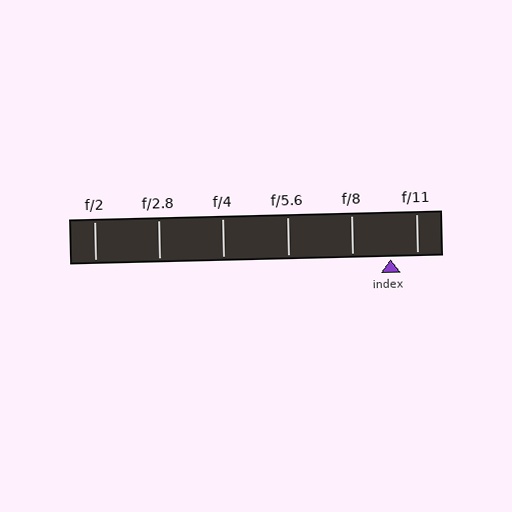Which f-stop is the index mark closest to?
The index mark is closest to f/11.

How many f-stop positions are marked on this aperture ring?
There are 6 f-stop positions marked.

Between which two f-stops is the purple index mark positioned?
The index mark is between f/8 and f/11.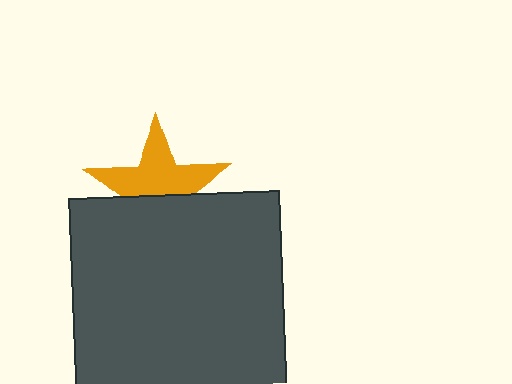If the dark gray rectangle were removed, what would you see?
You would see the complete orange star.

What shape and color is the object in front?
The object in front is a dark gray rectangle.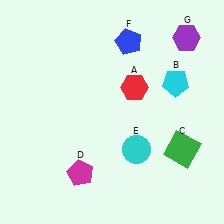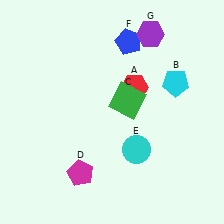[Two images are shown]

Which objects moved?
The objects that moved are: the green square (C), the purple hexagon (G).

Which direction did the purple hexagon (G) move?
The purple hexagon (G) moved left.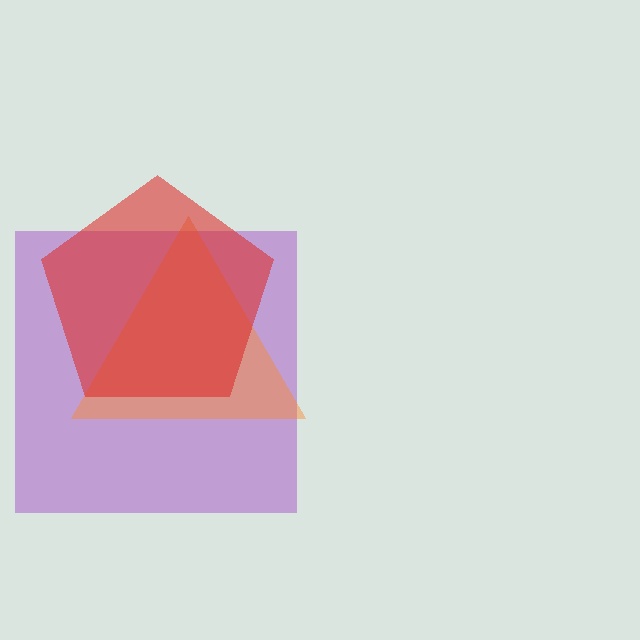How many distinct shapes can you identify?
There are 3 distinct shapes: a purple square, an orange triangle, a red pentagon.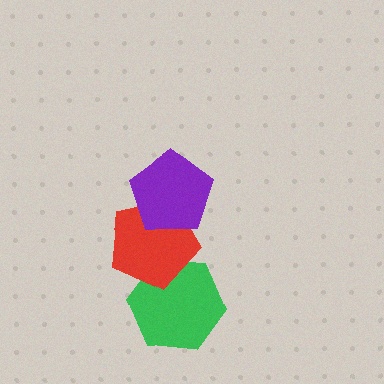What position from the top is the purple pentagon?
The purple pentagon is 1st from the top.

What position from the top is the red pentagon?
The red pentagon is 2nd from the top.